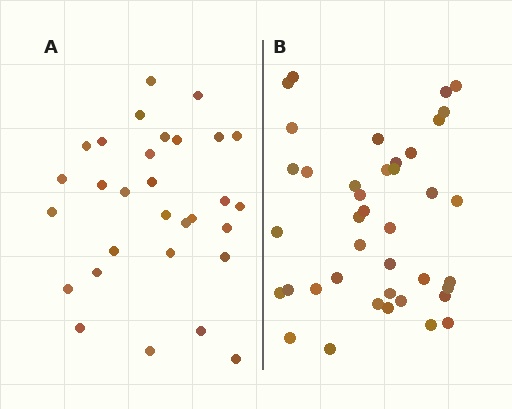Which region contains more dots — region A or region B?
Region B (the right region) has more dots.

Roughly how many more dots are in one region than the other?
Region B has roughly 10 or so more dots than region A.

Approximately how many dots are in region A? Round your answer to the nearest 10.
About 30 dots.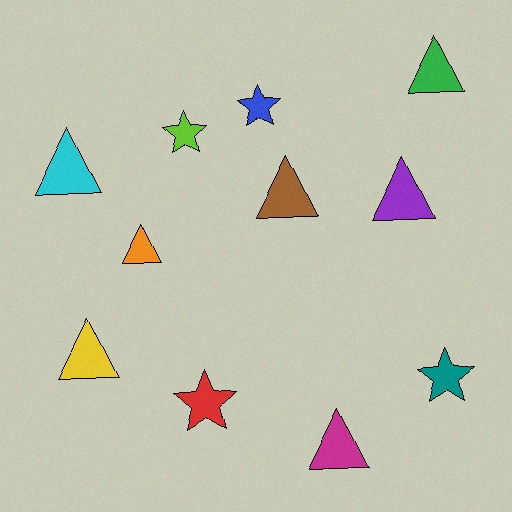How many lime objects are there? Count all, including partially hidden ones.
There is 1 lime object.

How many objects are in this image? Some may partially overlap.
There are 11 objects.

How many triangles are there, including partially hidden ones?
There are 7 triangles.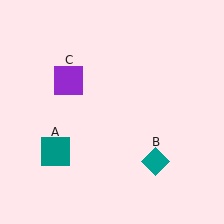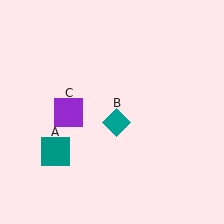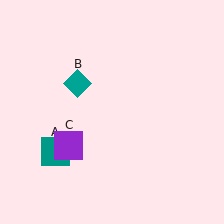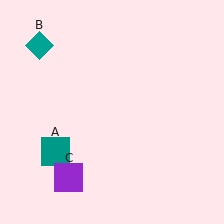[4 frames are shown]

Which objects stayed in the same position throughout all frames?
Teal square (object A) remained stationary.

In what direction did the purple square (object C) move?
The purple square (object C) moved down.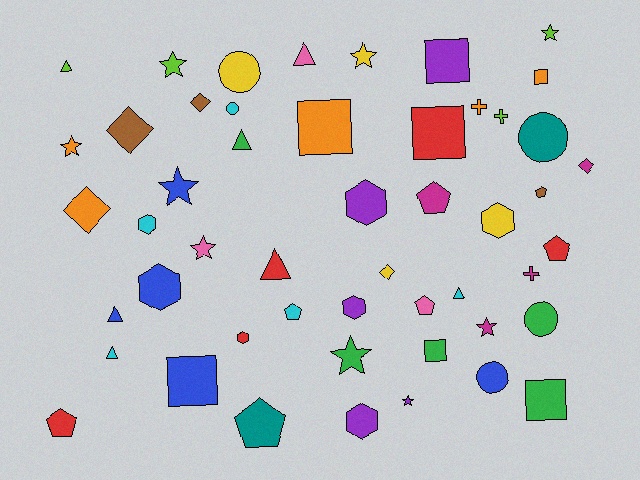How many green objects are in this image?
There are 5 green objects.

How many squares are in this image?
There are 7 squares.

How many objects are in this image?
There are 50 objects.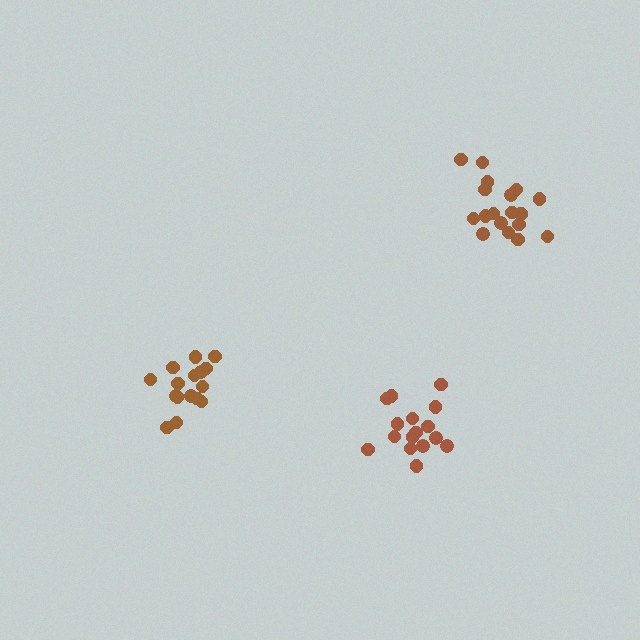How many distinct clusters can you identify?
There are 3 distinct clusters.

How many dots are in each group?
Group 1: 16 dots, Group 2: 16 dots, Group 3: 20 dots (52 total).